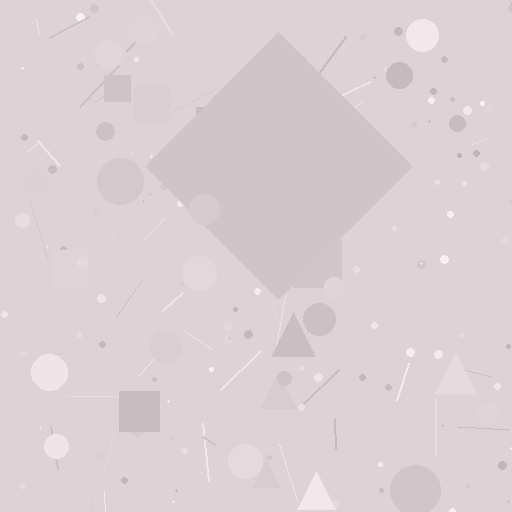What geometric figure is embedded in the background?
A diamond is embedded in the background.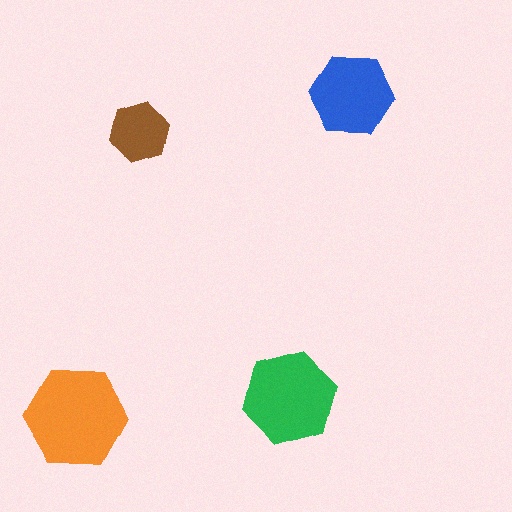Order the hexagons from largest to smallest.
the orange one, the green one, the blue one, the brown one.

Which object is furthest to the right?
The blue hexagon is rightmost.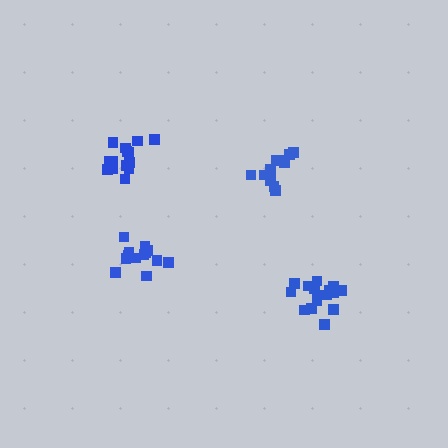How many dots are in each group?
Group 1: 12 dots, Group 2: 16 dots, Group 3: 13 dots, Group 4: 15 dots (56 total).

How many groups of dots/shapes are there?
There are 4 groups.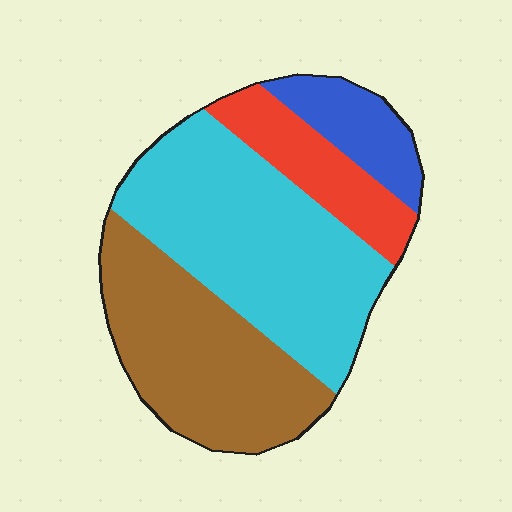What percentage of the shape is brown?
Brown covers roughly 35% of the shape.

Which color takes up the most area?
Cyan, at roughly 40%.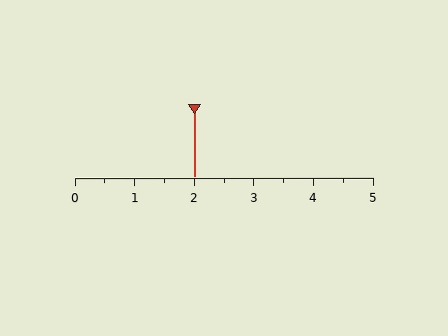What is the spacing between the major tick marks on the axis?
The major ticks are spaced 1 apart.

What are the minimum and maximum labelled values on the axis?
The axis runs from 0 to 5.